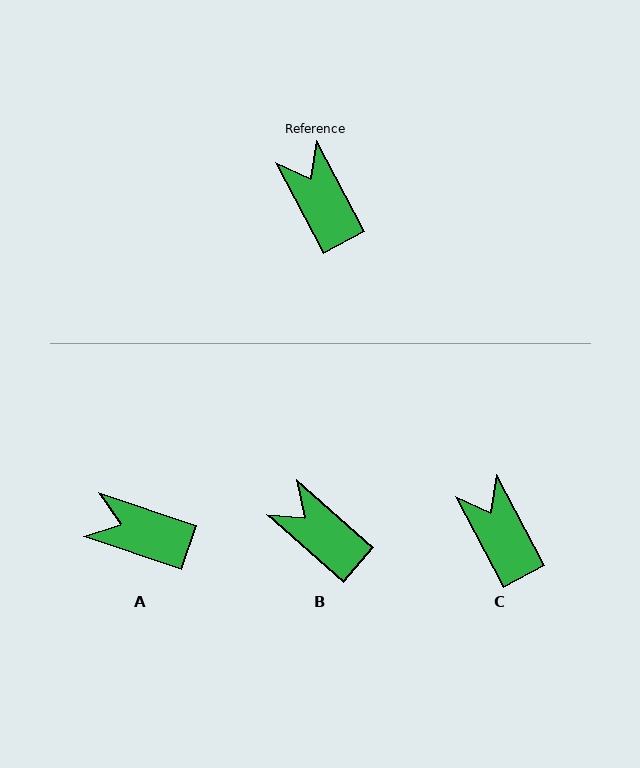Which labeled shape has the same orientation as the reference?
C.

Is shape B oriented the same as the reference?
No, it is off by about 21 degrees.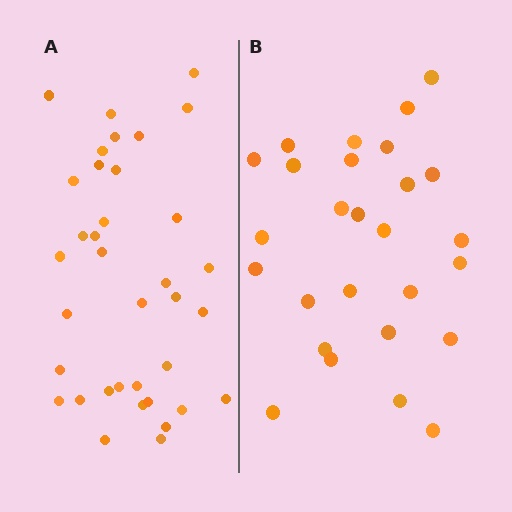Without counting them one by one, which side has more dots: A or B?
Region A (the left region) has more dots.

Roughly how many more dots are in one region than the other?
Region A has roughly 8 or so more dots than region B.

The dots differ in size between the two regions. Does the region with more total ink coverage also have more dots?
No. Region B has more total ink coverage because its dots are larger, but region A actually contains more individual dots. Total area can be misleading — the number of items is what matters here.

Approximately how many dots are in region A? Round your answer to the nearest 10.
About 40 dots. (The exact count is 36, which rounds to 40.)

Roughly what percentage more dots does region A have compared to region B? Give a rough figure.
About 35% more.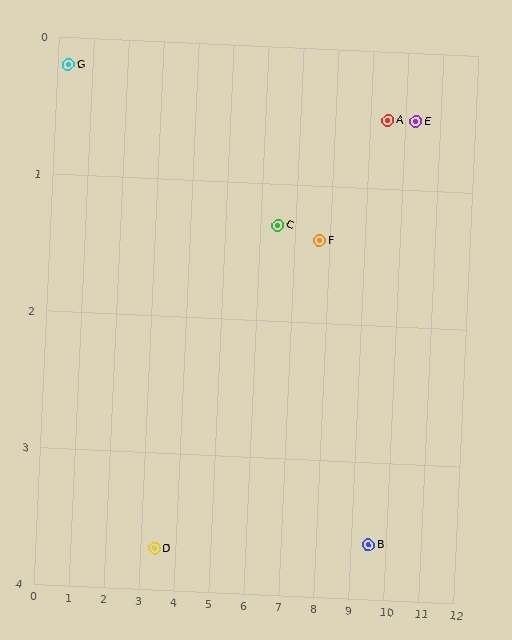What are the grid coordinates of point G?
Point G is at approximately (0.3, 0.2).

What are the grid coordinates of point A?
Point A is at approximately (9.5, 0.5).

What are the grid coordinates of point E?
Point E is at approximately (10.3, 0.5).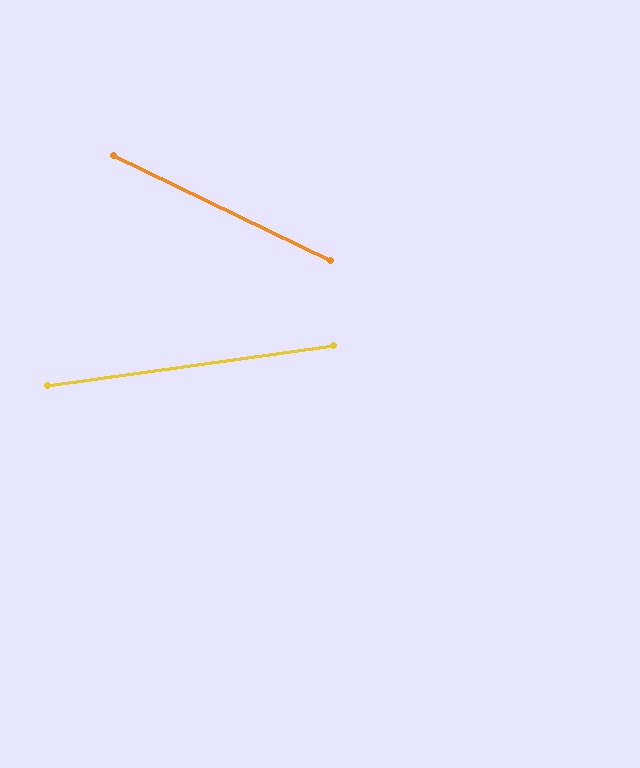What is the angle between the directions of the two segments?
Approximately 34 degrees.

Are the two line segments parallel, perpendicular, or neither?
Neither parallel nor perpendicular — they differ by about 34°.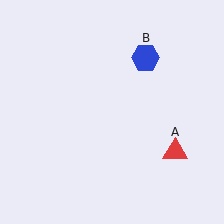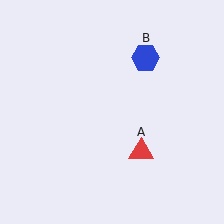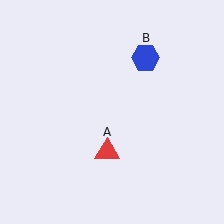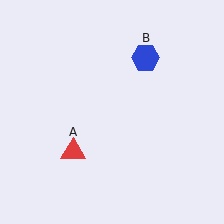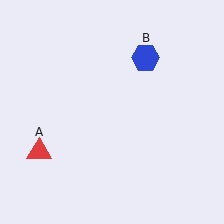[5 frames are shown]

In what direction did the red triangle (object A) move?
The red triangle (object A) moved left.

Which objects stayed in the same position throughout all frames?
Blue hexagon (object B) remained stationary.